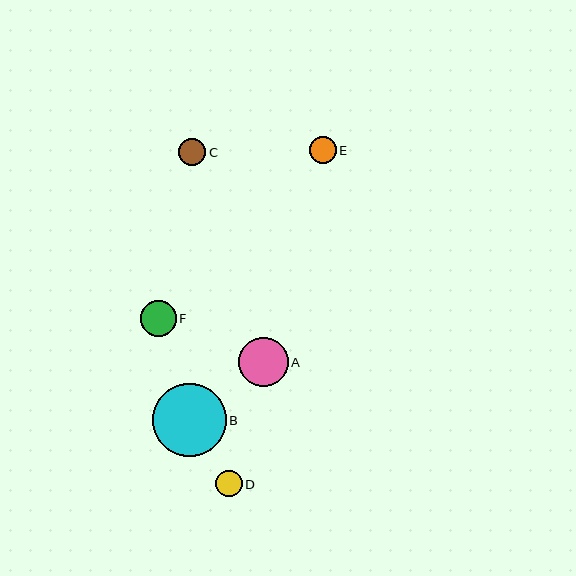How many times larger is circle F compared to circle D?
Circle F is approximately 1.4 times the size of circle D.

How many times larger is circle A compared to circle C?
Circle A is approximately 1.8 times the size of circle C.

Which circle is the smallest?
Circle D is the smallest with a size of approximately 26 pixels.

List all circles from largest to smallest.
From largest to smallest: B, A, F, C, E, D.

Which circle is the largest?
Circle B is the largest with a size of approximately 73 pixels.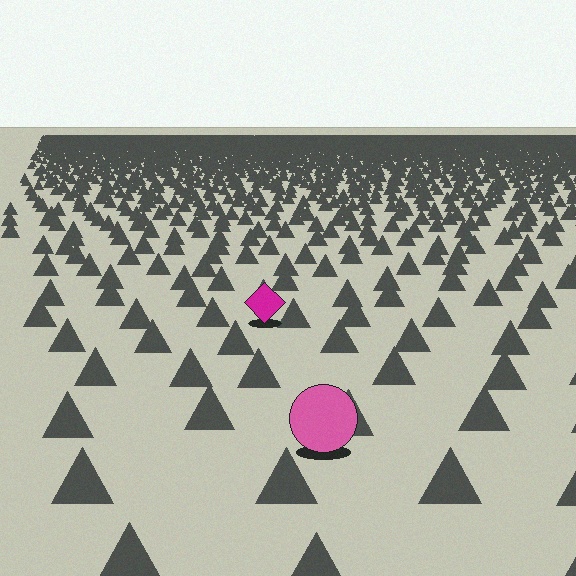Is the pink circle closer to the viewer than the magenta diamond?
Yes. The pink circle is closer — you can tell from the texture gradient: the ground texture is coarser near it.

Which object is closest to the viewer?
The pink circle is closest. The texture marks near it are larger and more spread out.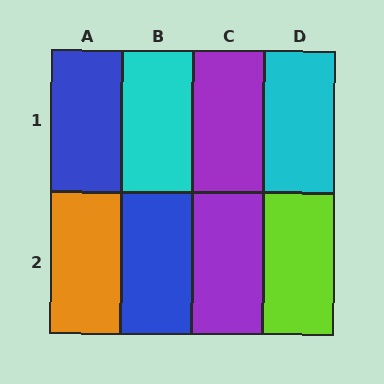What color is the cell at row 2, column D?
Lime.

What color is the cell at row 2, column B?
Blue.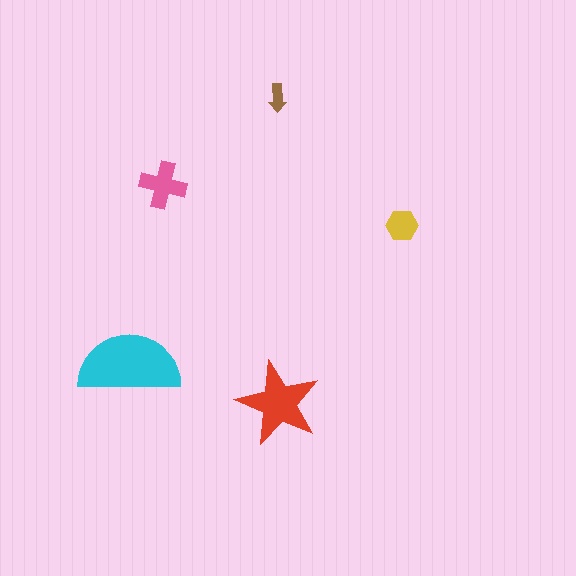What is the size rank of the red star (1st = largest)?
2nd.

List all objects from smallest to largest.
The brown arrow, the yellow hexagon, the pink cross, the red star, the cyan semicircle.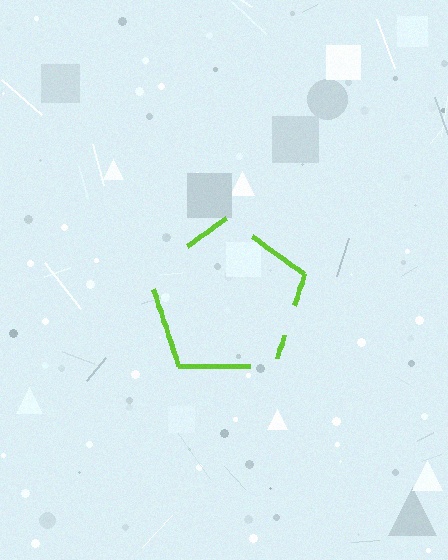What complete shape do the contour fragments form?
The contour fragments form a pentagon.